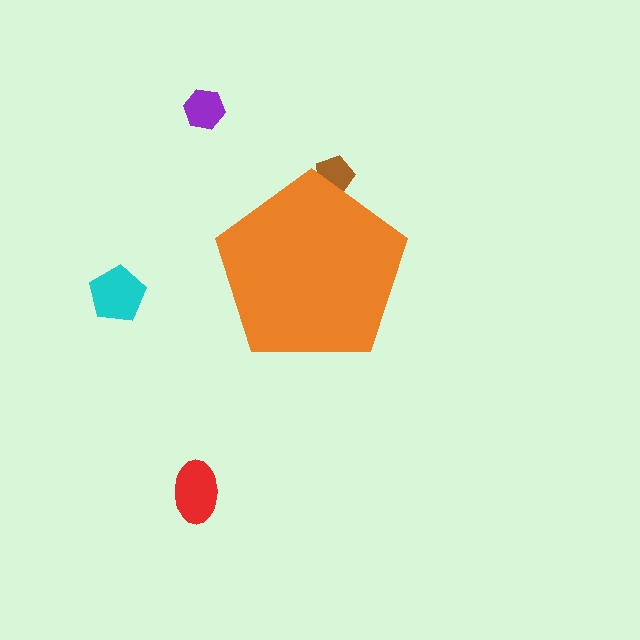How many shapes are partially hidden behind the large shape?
1 shape is partially hidden.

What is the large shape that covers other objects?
An orange pentagon.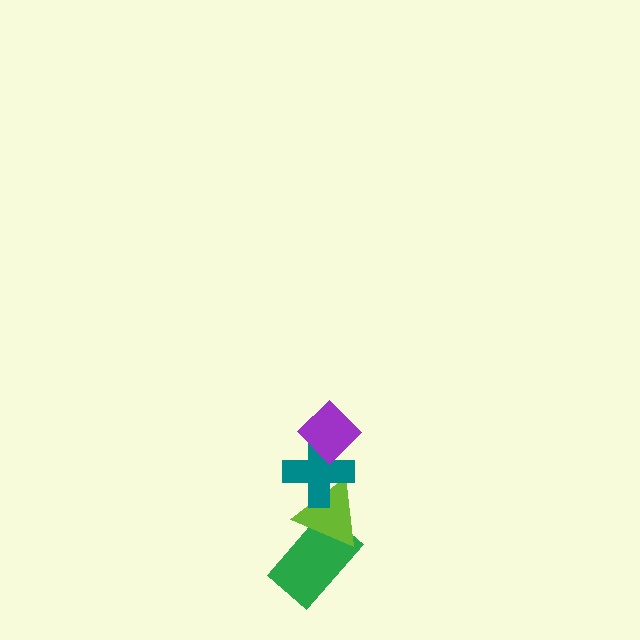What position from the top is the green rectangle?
The green rectangle is 4th from the top.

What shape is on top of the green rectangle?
The lime triangle is on top of the green rectangle.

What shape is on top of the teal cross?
The purple diamond is on top of the teal cross.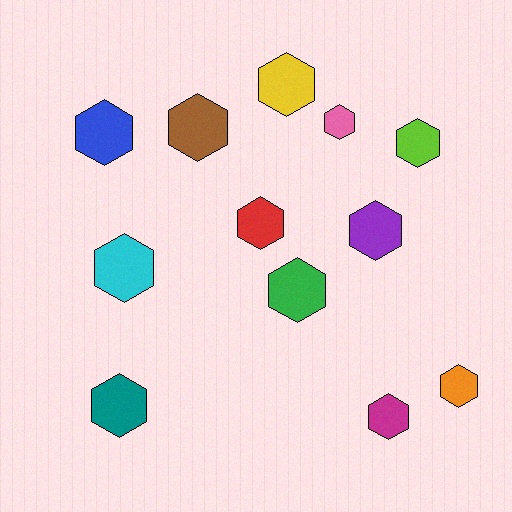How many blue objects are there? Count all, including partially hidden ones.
There is 1 blue object.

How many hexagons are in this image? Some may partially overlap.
There are 12 hexagons.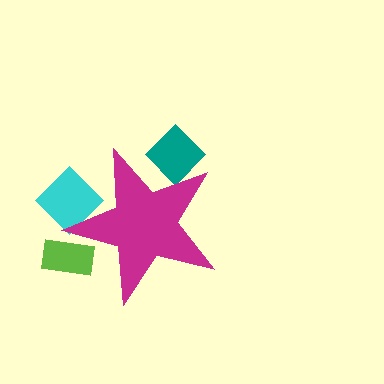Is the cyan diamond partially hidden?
Yes, the cyan diamond is partially hidden behind the magenta star.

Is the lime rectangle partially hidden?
Yes, the lime rectangle is partially hidden behind the magenta star.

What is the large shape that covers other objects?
A magenta star.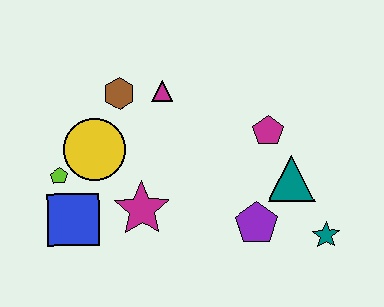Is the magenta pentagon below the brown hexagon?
Yes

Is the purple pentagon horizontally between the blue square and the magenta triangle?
No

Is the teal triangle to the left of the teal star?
Yes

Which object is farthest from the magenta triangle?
The teal star is farthest from the magenta triangle.